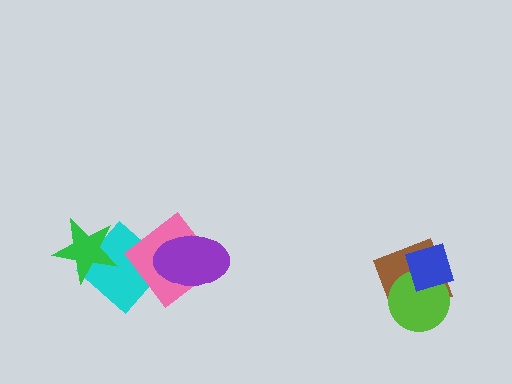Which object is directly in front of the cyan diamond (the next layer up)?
The green star is directly in front of the cyan diamond.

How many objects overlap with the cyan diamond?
3 objects overlap with the cyan diamond.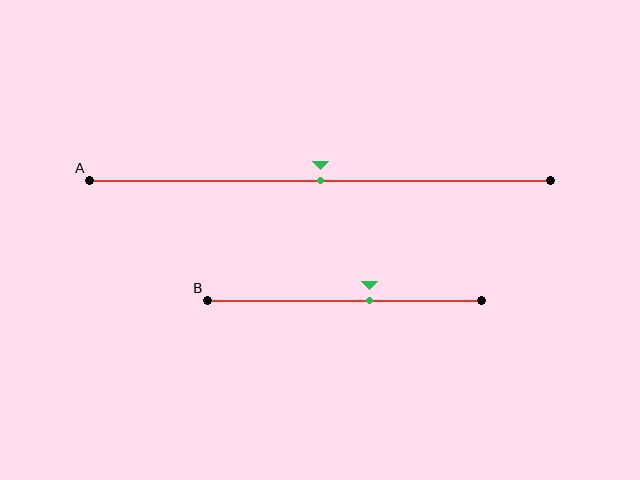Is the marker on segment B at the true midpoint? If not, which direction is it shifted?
No, the marker on segment B is shifted to the right by about 9% of the segment length.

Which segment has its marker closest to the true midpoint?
Segment A has its marker closest to the true midpoint.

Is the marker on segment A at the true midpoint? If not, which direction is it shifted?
Yes, the marker on segment A is at the true midpoint.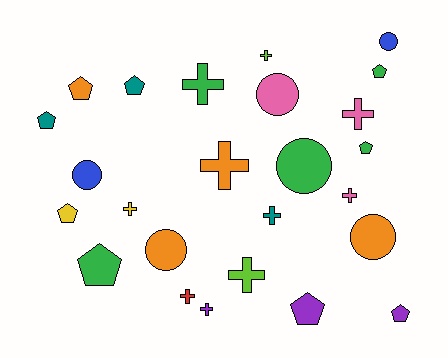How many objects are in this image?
There are 25 objects.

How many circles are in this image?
There are 6 circles.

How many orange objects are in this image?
There are 4 orange objects.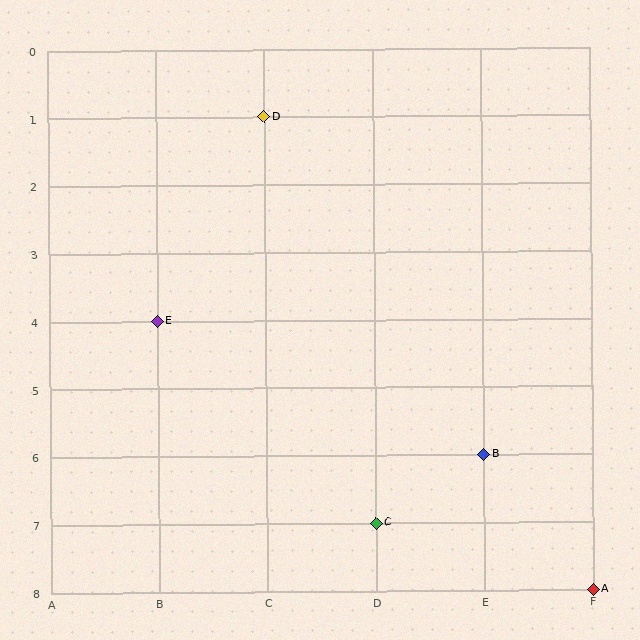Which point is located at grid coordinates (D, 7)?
Point C is at (D, 7).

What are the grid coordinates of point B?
Point B is at grid coordinates (E, 6).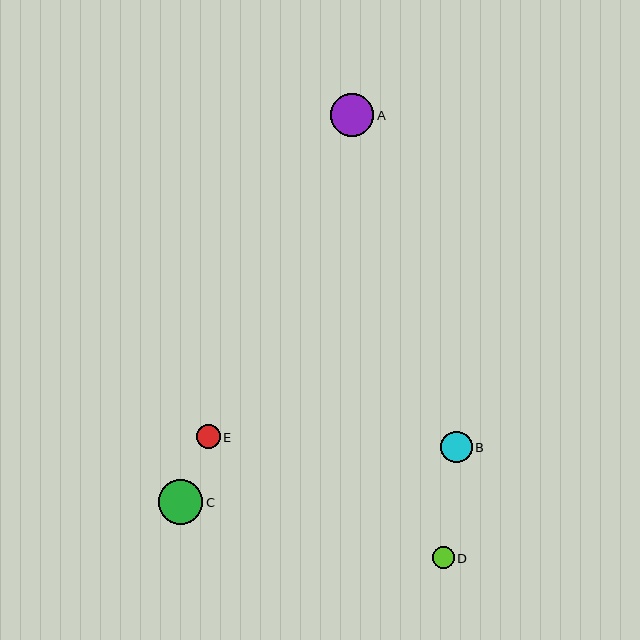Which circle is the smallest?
Circle D is the smallest with a size of approximately 22 pixels.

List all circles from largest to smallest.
From largest to smallest: C, A, B, E, D.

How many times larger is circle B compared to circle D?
Circle B is approximately 1.4 times the size of circle D.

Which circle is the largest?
Circle C is the largest with a size of approximately 45 pixels.